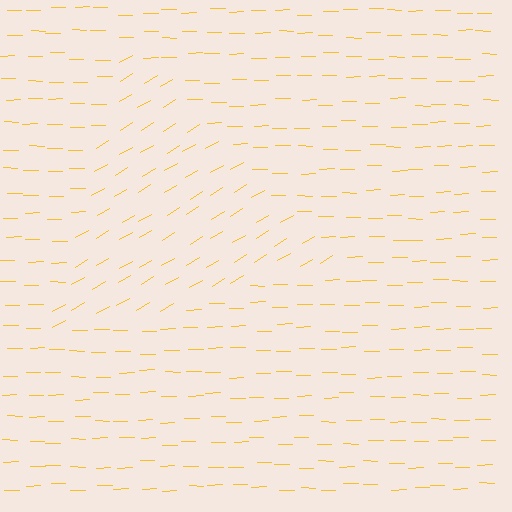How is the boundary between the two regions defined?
The boundary is defined purely by a change in line orientation (approximately 30 degrees difference). All lines are the same color and thickness.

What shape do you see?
I see a triangle.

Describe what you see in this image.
The image is filled with small yellow line segments. A triangle region in the image has lines oriented differently from the surrounding lines, creating a visible texture boundary.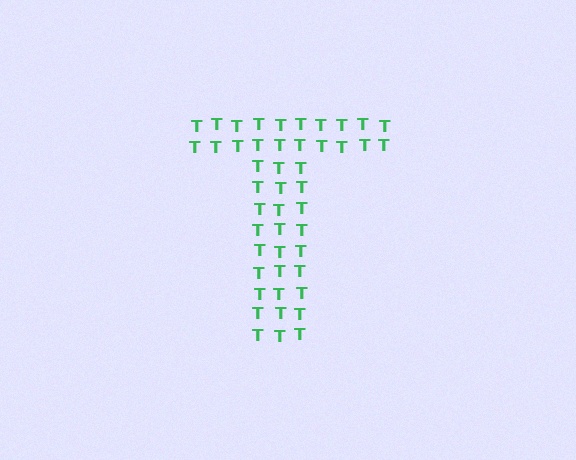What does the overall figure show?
The overall figure shows the letter T.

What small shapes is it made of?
It is made of small letter T's.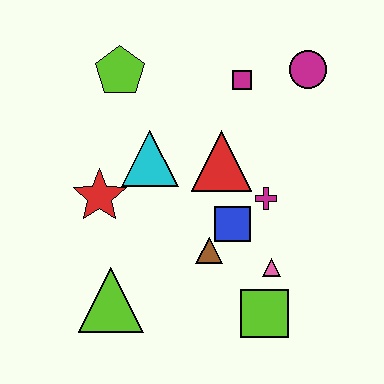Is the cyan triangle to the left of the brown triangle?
Yes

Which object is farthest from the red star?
The magenta circle is farthest from the red star.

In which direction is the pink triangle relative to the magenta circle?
The pink triangle is below the magenta circle.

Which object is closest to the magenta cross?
The blue square is closest to the magenta cross.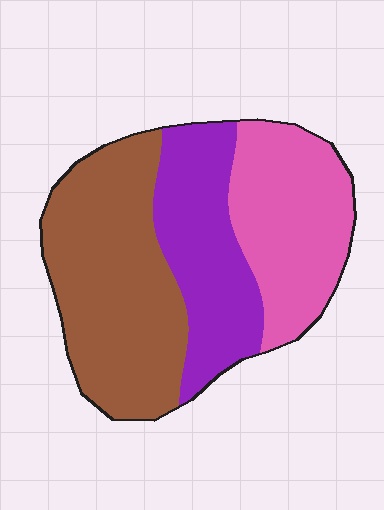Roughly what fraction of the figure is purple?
Purple takes up about one quarter (1/4) of the figure.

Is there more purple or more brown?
Brown.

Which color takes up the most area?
Brown, at roughly 45%.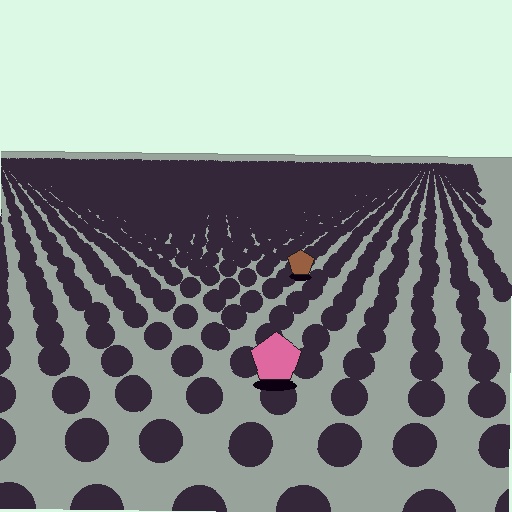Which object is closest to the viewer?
The pink pentagon is closest. The texture marks near it are larger and more spread out.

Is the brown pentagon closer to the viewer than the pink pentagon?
No. The pink pentagon is closer — you can tell from the texture gradient: the ground texture is coarser near it.